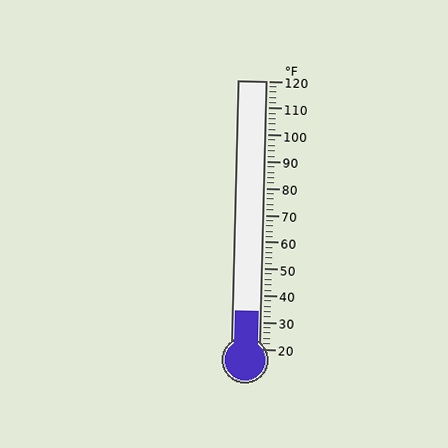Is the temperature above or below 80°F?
The temperature is below 80°F.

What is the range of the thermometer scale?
The thermometer scale ranges from 20°F to 120°F.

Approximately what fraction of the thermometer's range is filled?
The thermometer is filled to approximately 15% of its range.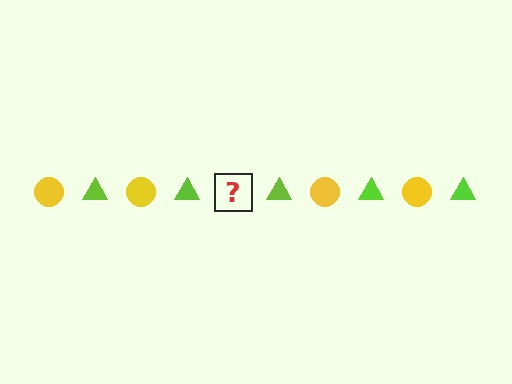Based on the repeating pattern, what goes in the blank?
The blank should be a yellow circle.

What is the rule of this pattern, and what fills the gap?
The rule is that the pattern alternates between yellow circle and lime triangle. The gap should be filled with a yellow circle.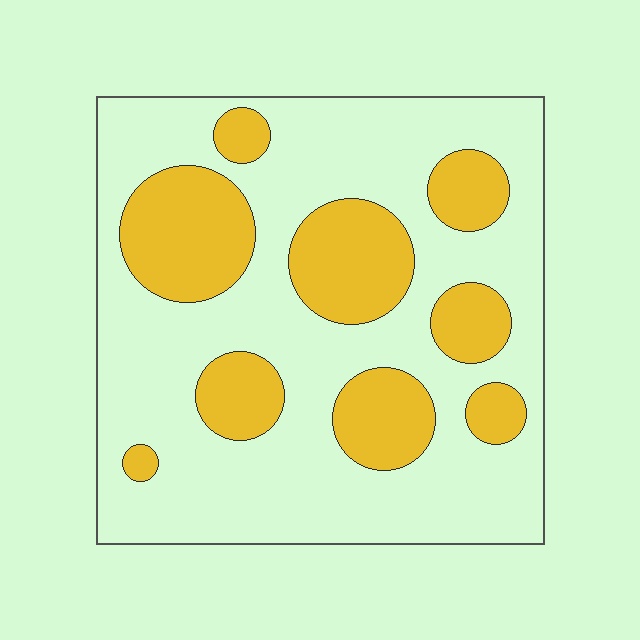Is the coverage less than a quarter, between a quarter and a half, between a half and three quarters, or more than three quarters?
Between a quarter and a half.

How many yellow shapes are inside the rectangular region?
9.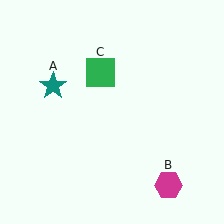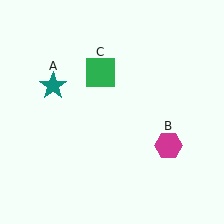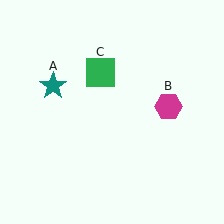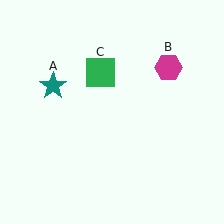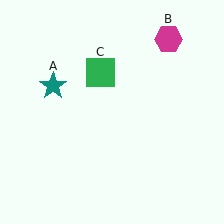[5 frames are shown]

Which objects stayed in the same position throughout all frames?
Teal star (object A) and green square (object C) remained stationary.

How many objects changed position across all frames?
1 object changed position: magenta hexagon (object B).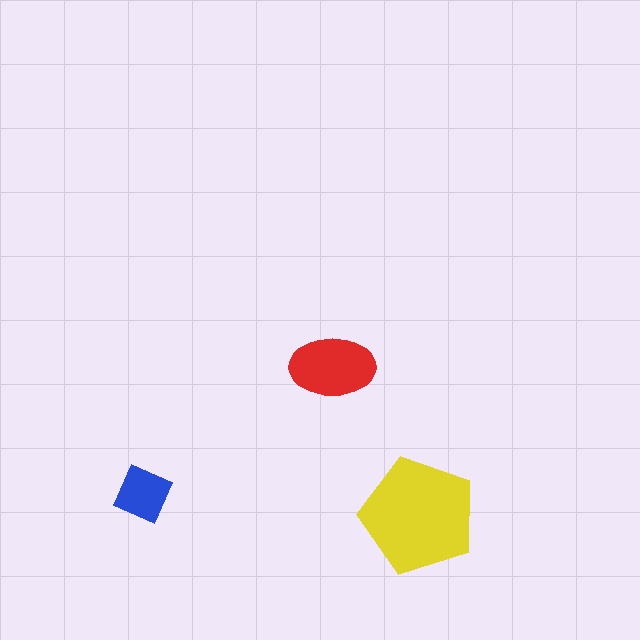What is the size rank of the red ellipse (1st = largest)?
2nd.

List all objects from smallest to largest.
The blue diamond, the red ellipse, the yellow pentagon.